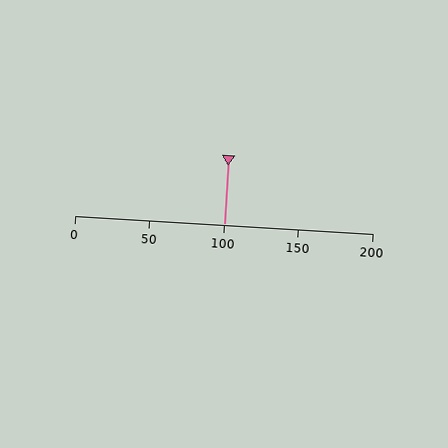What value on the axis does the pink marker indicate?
The marker indicates approximately 100.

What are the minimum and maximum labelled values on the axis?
The axis runs from 0 to 200.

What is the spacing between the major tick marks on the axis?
The major ticks are spaced 50 apart.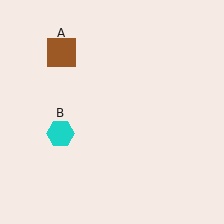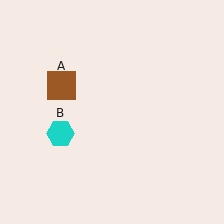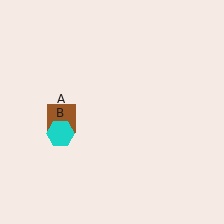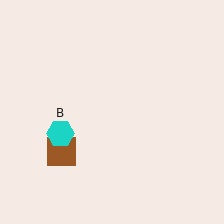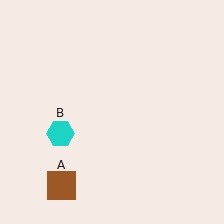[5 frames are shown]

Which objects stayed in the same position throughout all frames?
Cyan hexagon (object B) remained stationary.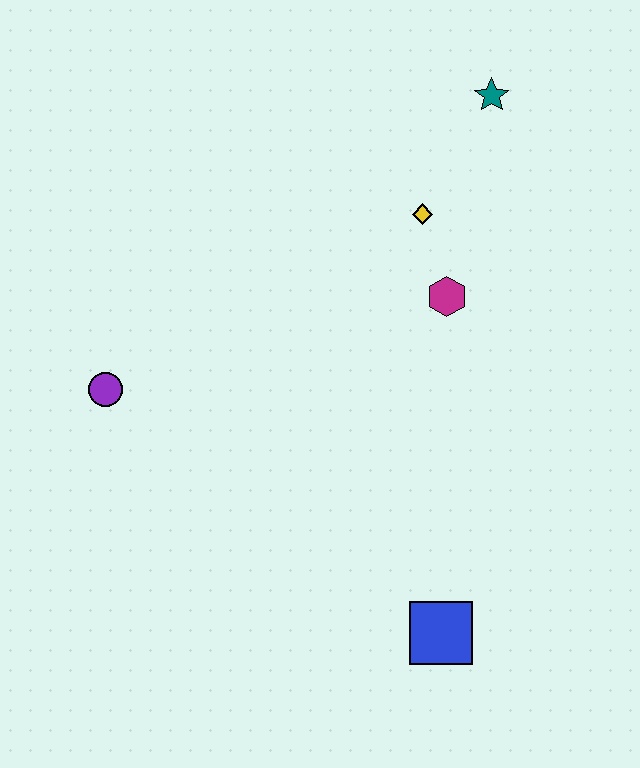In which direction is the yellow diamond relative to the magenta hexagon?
The yellow diamond is above the magenta hexagon.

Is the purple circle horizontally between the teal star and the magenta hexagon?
No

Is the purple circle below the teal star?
Yes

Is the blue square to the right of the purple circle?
Yes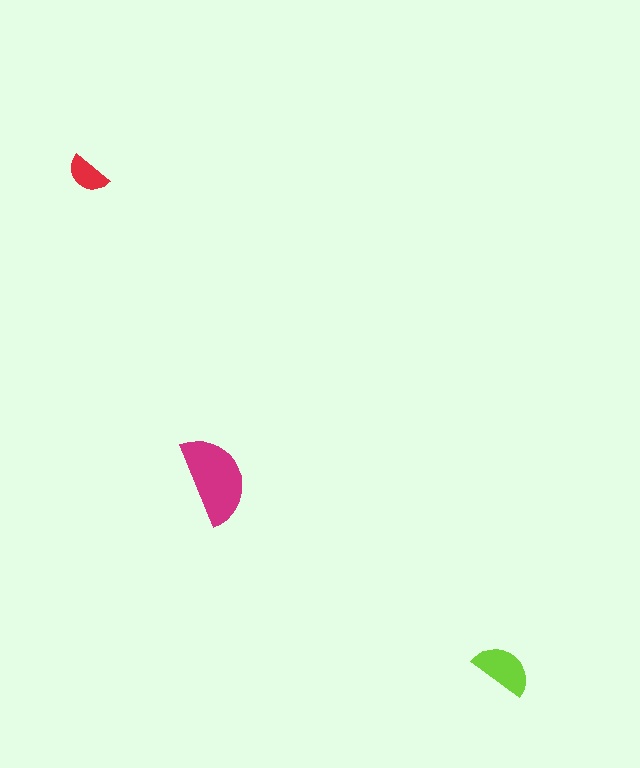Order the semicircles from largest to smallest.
the magenta one, the lime one, the red one.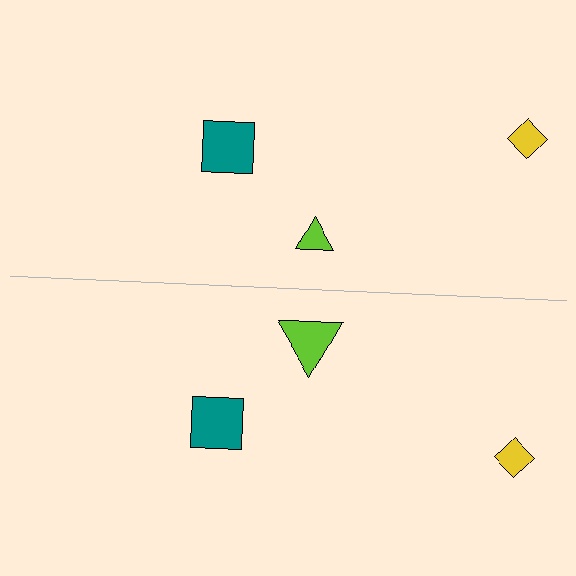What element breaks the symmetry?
The lime triangle on the bottom side has a different size than its mirror counterpart.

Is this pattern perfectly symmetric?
No, the pattern is not perfectly symmetric. The lime triangle on the bottom side has a different size than its mirror counterpart.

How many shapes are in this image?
There are 6 shapes in this image.